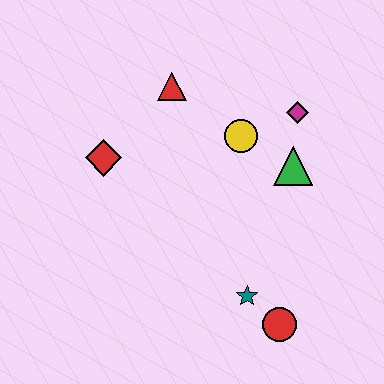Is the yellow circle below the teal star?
No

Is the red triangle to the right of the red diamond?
Yes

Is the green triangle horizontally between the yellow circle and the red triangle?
No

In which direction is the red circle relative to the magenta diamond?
The red circle is below the magenta diamond.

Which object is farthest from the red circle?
The red triangle is farthest from the red circle.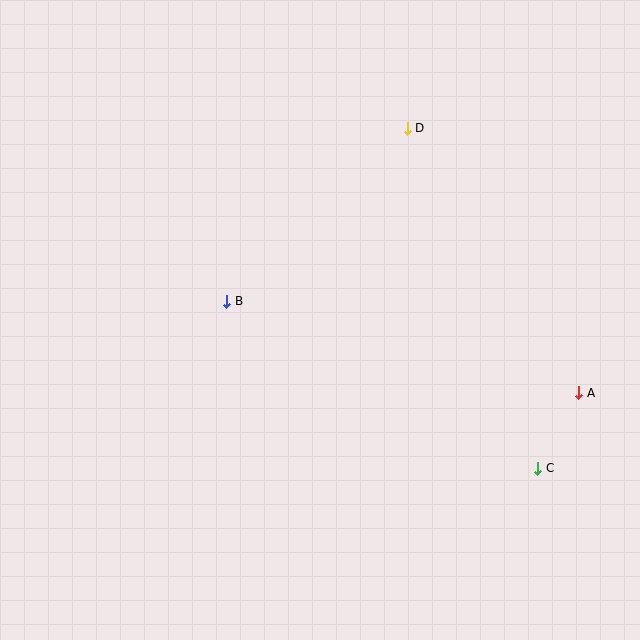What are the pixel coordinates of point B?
Point B is at (227, 301).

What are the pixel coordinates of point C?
Point C is at (538, 468).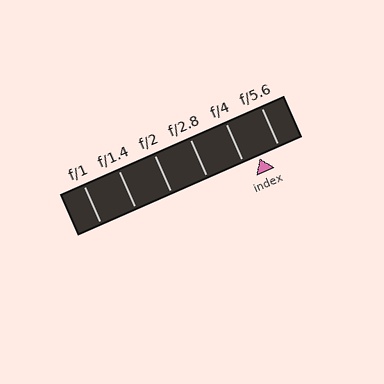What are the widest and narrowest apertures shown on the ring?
The widest aperture shown is f/1 and the narrowest is f/5.6.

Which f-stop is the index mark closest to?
The index mark is closest to f/4.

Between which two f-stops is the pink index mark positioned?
The index mark is between f/4 and f/5.6.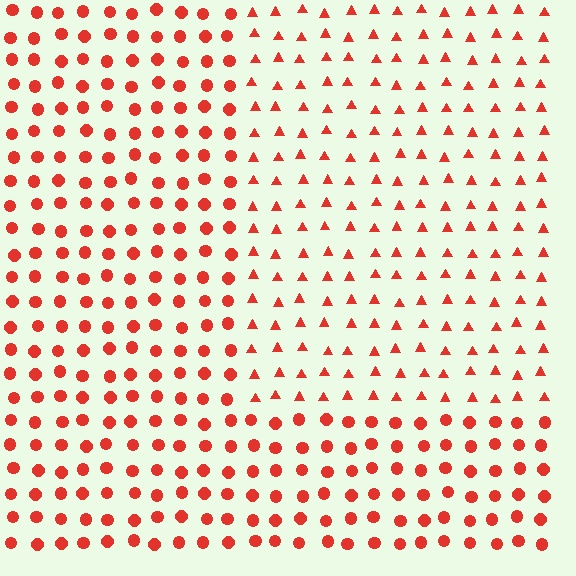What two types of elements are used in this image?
The image uses triangles inside the rectangle region and circles outside it.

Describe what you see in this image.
The image is filled with small red elements arranged in a uniform grid. A rectangle-shaped region contains triangles, while the surrounding area contains circles. The boundary is defined purely by the change in element shape.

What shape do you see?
I see a rectangle.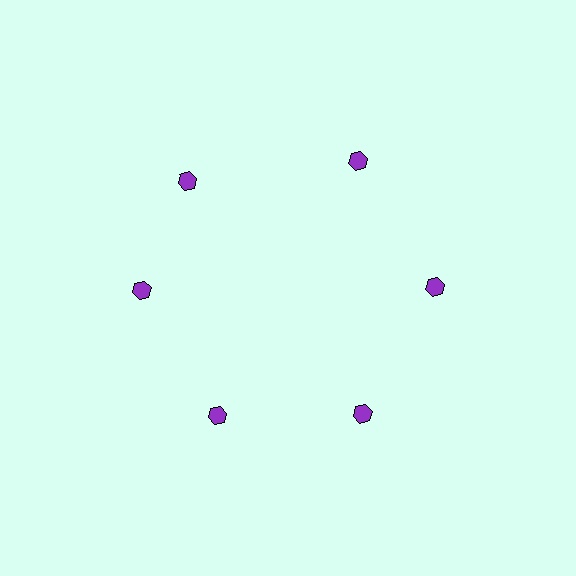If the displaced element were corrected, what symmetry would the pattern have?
It would have 6-fold rotational symmetry — the pattern would map onto itself every 60 degrees.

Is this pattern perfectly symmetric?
No. The 6 purple hexagons are arranged in a ring, but one element near the 11 o'clock position is rotated out of alignment along the ring, breaking the 6-fold rotational symmetry.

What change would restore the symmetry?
The symmetry would be restored by rotating it back into even spacing with its neighbors so that all 6 hexagons sit at equal angles and equal distance from the center.